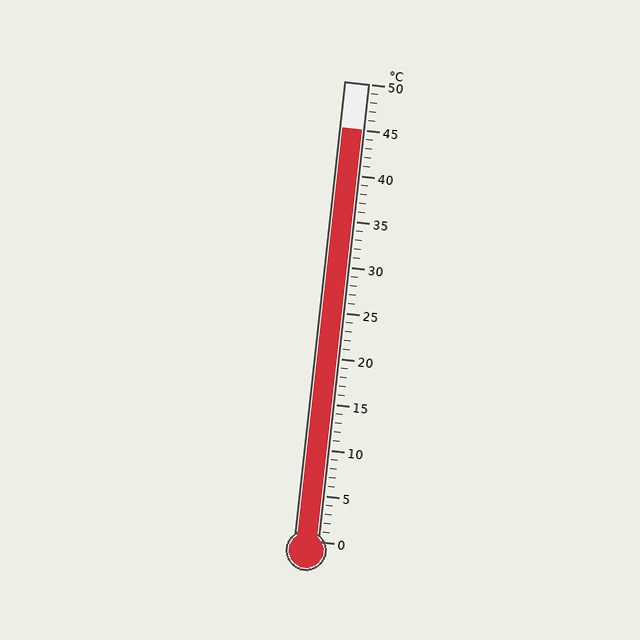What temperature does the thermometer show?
The thermometer shows approximately 45°C.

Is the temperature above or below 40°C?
The temperature is above 40°C.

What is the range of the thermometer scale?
The thermometer scale ranges from 0°C to 50°C.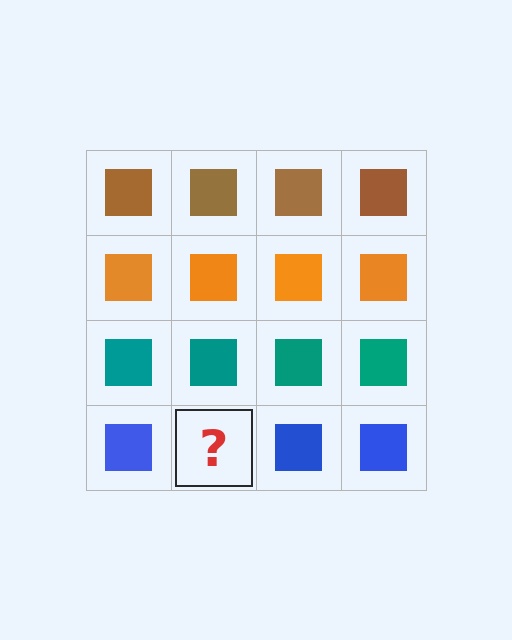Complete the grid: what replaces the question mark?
The question mark should be replaced with a blue square.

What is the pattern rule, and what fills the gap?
The rule is that each row has a consistent color. The gap should be filled with a blue square.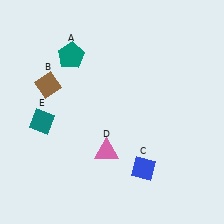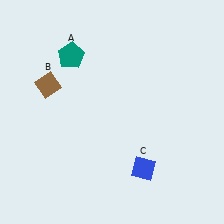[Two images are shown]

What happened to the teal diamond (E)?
The teal diamond (E) was removed in Image 2. It was in the bottom-left area of Image 1.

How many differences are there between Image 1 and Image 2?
There are 2 differences between the two images.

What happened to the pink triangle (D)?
The pink triangle (D) was removed in Image 2. It was in the bottom-left area of Image 1.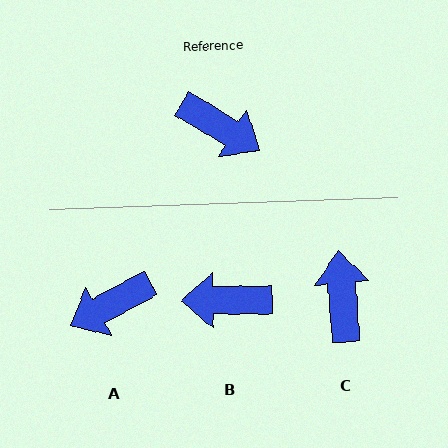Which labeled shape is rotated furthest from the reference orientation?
B, about 148 degrees away.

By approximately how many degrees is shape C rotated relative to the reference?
Approximately 126 degrees counter-clockwise.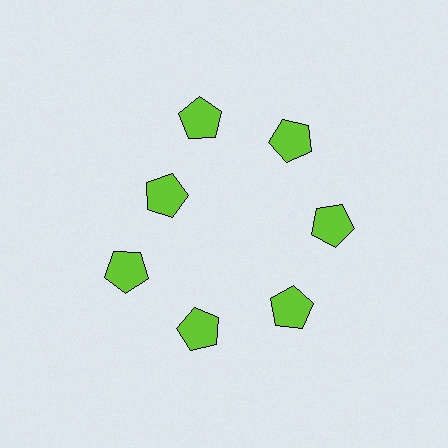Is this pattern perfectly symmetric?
No. The 7 lime pentagons are arranged in a ring, but one element near the 10 o'clock position is pulled inward toward the center, breaking the 7-fold rotational symmetry.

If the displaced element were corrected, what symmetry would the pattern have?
It would have 7-fold rotational symmetry — the pattern would map onto itself every 51 degrees.